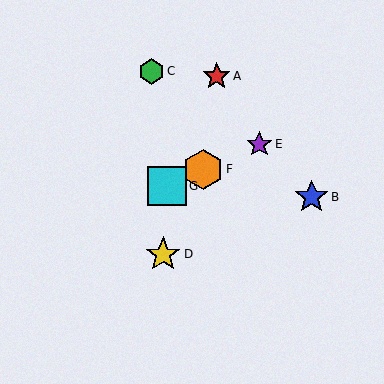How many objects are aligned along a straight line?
3 objects (E, F, G) are aligned along a straight line.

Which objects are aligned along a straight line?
Objects E, F, G are aligned along a straight line.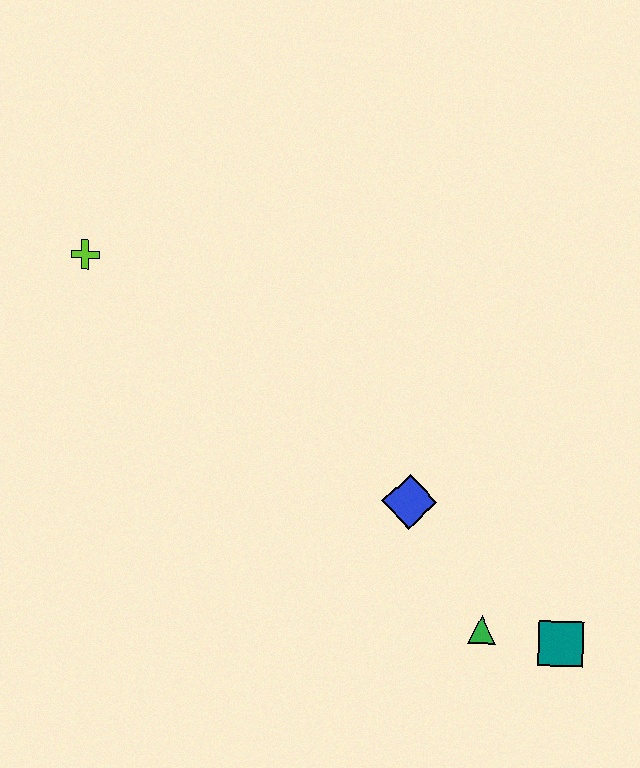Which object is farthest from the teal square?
The lime cross is farthest from the teal square.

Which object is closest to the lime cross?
The blue diamond is closest to the lime cross.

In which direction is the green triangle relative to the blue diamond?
The green triangle is below the blue diamond.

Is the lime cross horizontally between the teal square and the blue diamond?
No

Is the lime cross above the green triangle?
Yes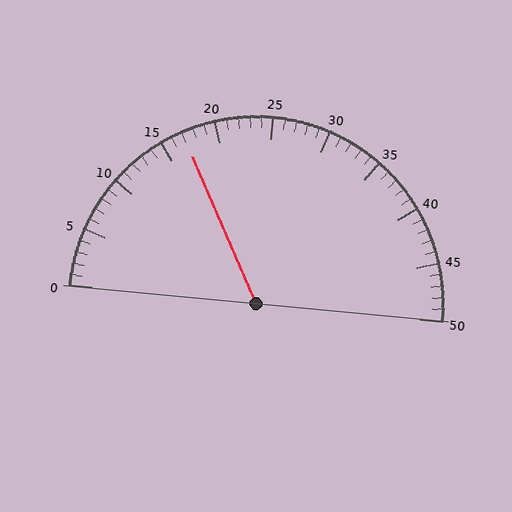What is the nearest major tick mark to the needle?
The nearest major tick mark is 15.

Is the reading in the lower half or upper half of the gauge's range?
The reading is in the lower half of the range (0 to 50).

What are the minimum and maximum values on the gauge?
The gauge ranges from 0 to 50.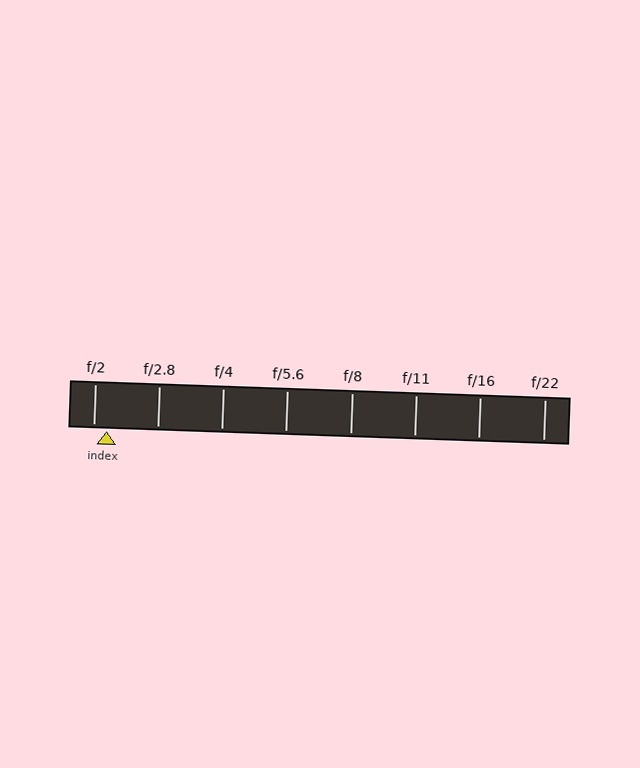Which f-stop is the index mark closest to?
The index mark is closest to f/2.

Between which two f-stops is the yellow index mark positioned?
The index mark is between f/2 and f/2.8.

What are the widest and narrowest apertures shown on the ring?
The widest aperture shown is f/2 and the narrowest is f/22.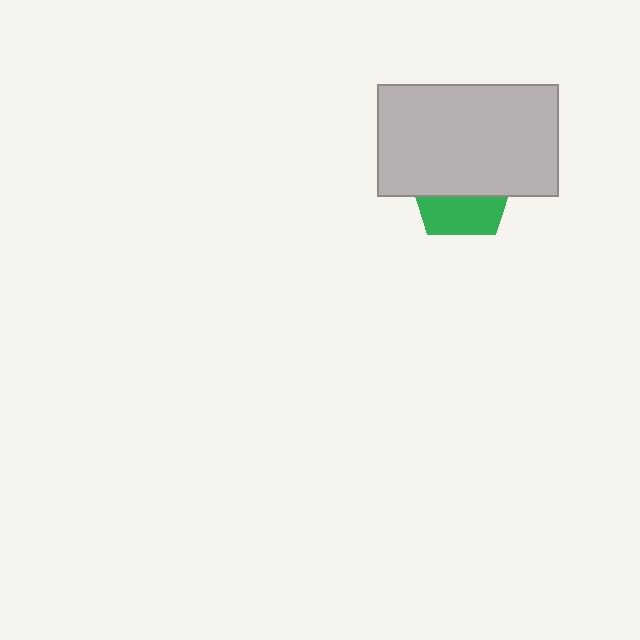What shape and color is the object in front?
The object in front is a light gray rectangle.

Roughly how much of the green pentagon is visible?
A small part of it is visible (roughly 38%).